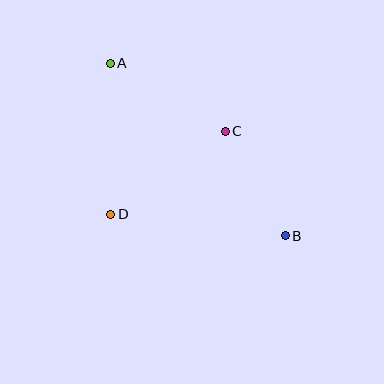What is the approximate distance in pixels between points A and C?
The distance between A and C is approximately 133 pixels.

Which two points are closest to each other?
Points B and C are closest to each other.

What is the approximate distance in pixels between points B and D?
The distance between B and D is approximately 176 pixels.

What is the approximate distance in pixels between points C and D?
The distance between C and D is approximately 142 pixels.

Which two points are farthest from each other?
Points A and B are farthest from each other.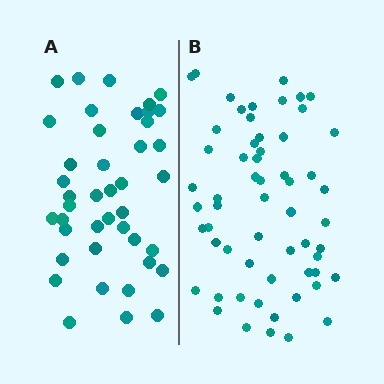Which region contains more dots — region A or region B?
Region B (the right region) has more dots.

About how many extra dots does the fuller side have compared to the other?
Region B has approximately 15 more dots than region A.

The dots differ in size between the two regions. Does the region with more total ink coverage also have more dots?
No. Region A has more total ink coverage because its dots are larger, but region B actually contains more individual dots. Total area can be misleading — the number of items is what matters here.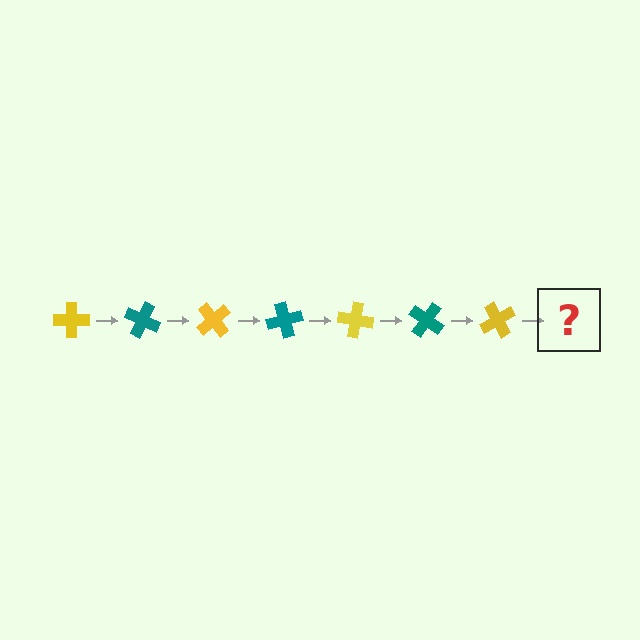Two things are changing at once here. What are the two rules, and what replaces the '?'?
The two rules are that it rotates 25 degrees each step and the color cycles through yellow and teal. The '?' should be a teal cross, rotated 175 degrees from the start.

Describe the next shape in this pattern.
It should be a teal cross, rotated 175 degrees from the start.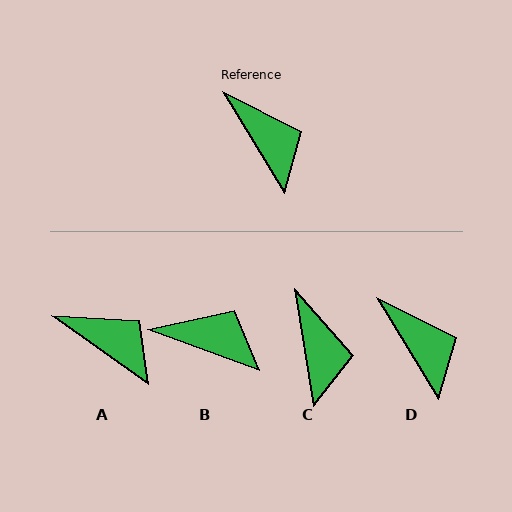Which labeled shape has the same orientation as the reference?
D.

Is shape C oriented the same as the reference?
No, it is off by about 22 degrees.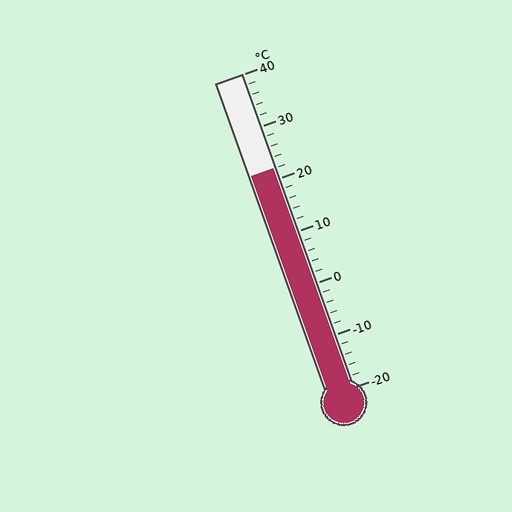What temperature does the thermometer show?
The thermometer shows approximately 22°C.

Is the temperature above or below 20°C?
The temperature is above 20°C.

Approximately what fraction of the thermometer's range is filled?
The thermometer is filled to approximately 70% of its range.